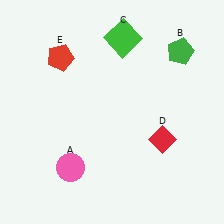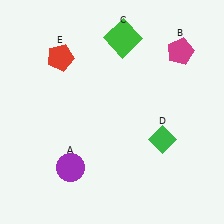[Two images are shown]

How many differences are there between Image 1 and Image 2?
There are 3 differences between the two images.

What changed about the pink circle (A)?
In Image 1, A is pink. In Image 2, it changed to purple.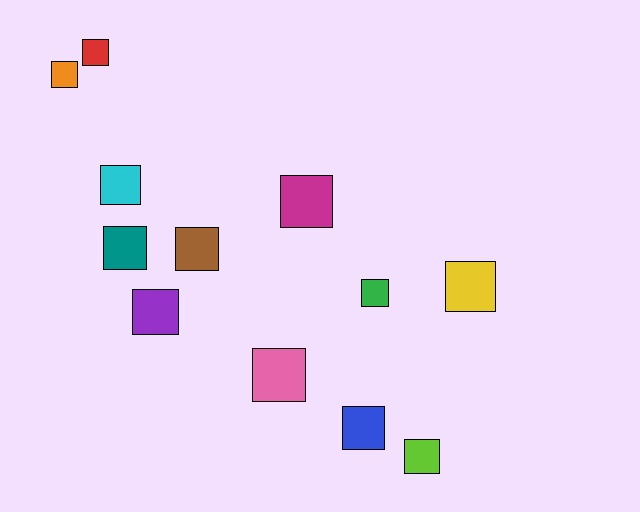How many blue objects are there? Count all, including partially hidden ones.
There is 1 blue object.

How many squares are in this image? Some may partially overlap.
There are 12 squares.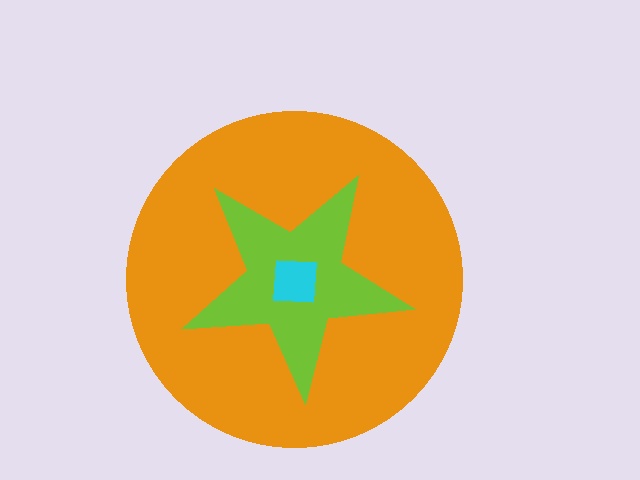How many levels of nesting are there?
3.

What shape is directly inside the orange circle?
The lime star.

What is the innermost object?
The cyan square.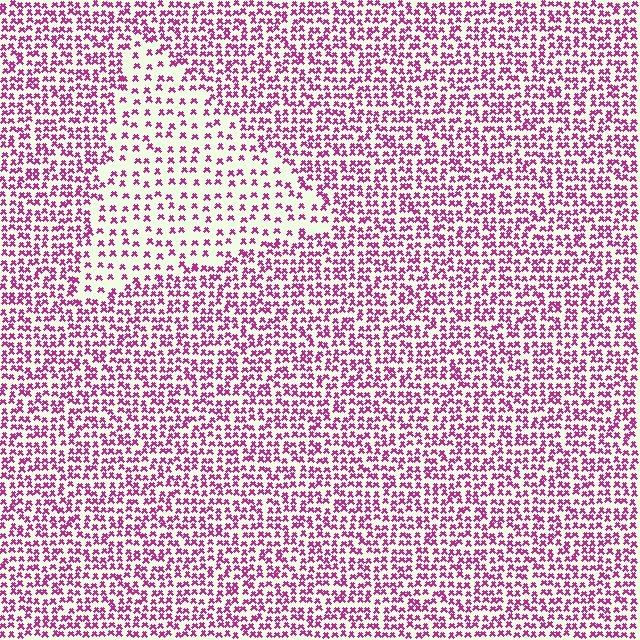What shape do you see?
I see a triangle.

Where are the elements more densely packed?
The elements are more densely packed outside the triangle boundary.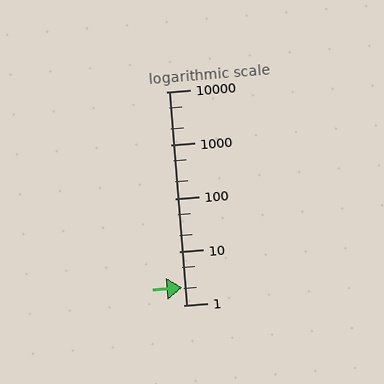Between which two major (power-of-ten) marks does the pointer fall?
The pointer is between 1 and 10.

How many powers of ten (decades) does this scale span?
The scale spans 4 decades, from 1 to 10000.